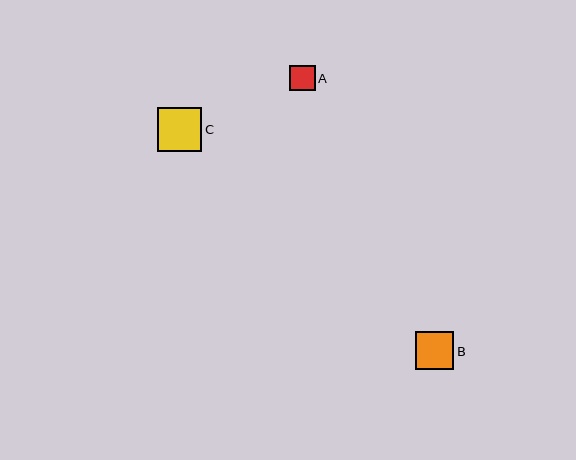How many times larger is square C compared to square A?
Square C is approximately 1.8 times the size of square A.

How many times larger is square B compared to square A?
Square B is approximately 1.5 times the size of square A.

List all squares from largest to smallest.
From largest to smallest: C, B, A.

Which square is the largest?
Square C is the largest with a size of approximately 44 pixels.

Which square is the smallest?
Square A is the smallest with a size of approximately 25 pixels.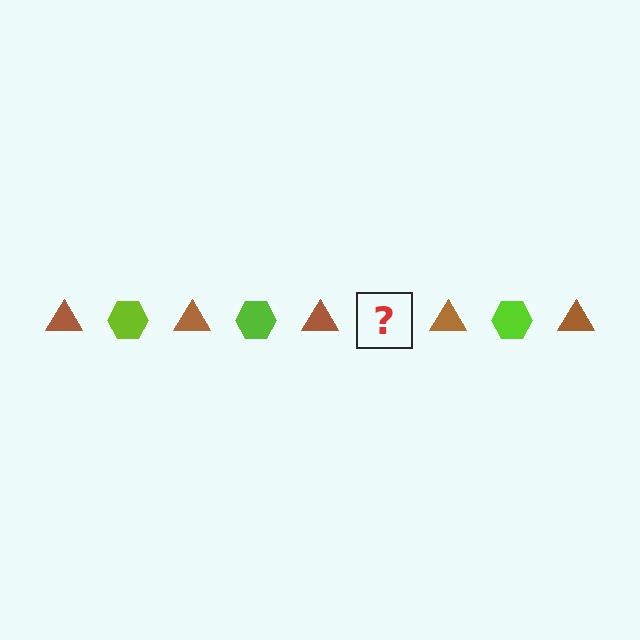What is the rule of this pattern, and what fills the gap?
The rule is that the pattern alternates between brown triangle and lime hexagon. The gap should be filled with a lime hexagon.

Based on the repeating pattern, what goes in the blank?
The blank should be a lime hexagon.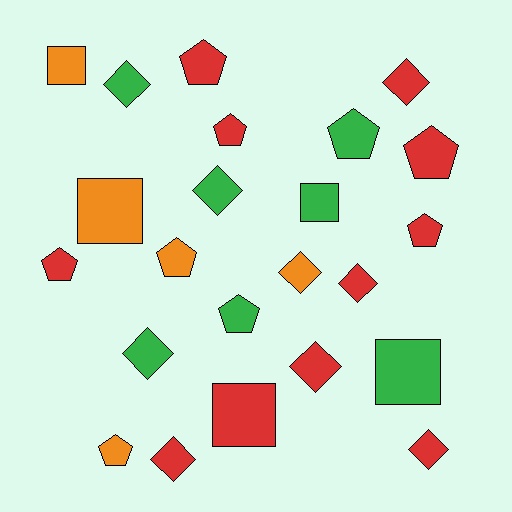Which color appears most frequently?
Red, with 11 objects.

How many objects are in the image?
There are 23 objects.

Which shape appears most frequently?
Diamond, with 9 objects.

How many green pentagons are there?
There are 2 green pentagons.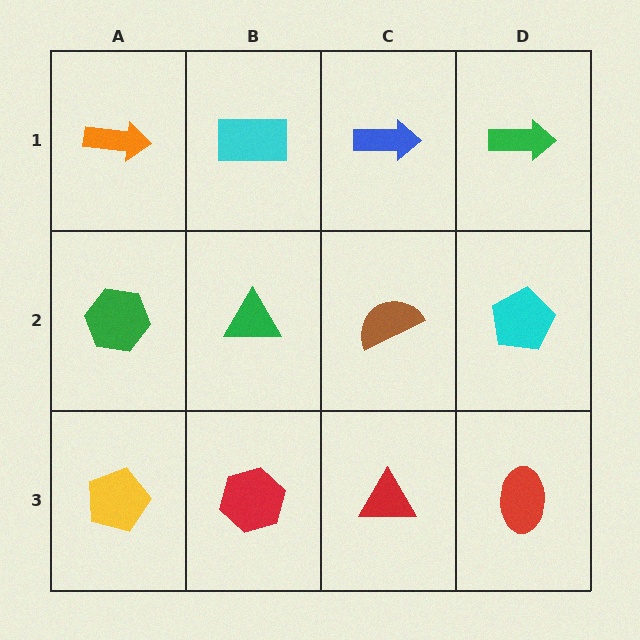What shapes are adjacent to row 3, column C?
A brown semicircle (row 2, column C), a red hexagon (row 3, column B), a red ellipse (row 3, column D).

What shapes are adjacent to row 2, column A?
An orange arrow (row 1, column A), a yellow pentagon (row 3, column A), a green triangle (row 2, column B).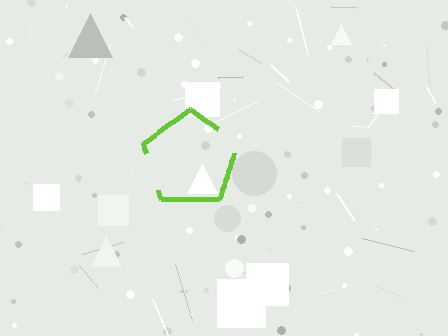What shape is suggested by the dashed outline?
The dashed outline suggests a pentagon.